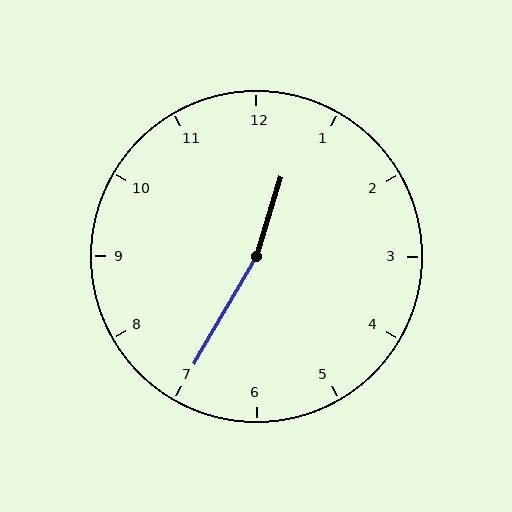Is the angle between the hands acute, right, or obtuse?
It is obtuse.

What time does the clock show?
12:35.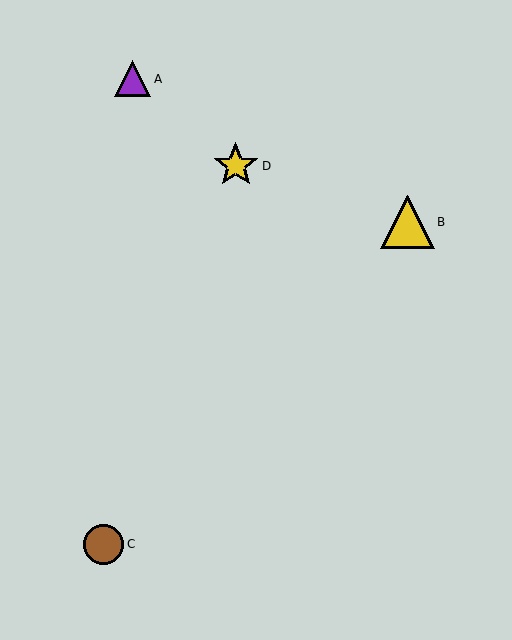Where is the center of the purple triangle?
The center of the purple triangle is at (133, 79).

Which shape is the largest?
The yellow triangle (labeled B) is the largest.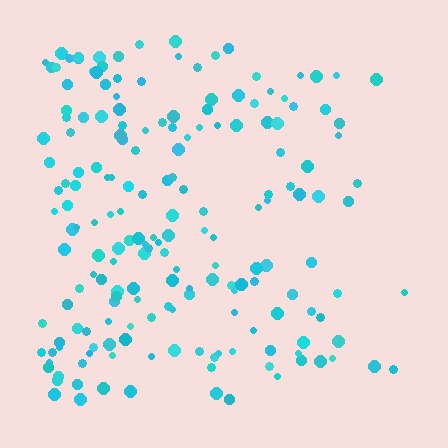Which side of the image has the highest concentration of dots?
The left.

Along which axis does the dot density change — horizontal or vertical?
Horizontal.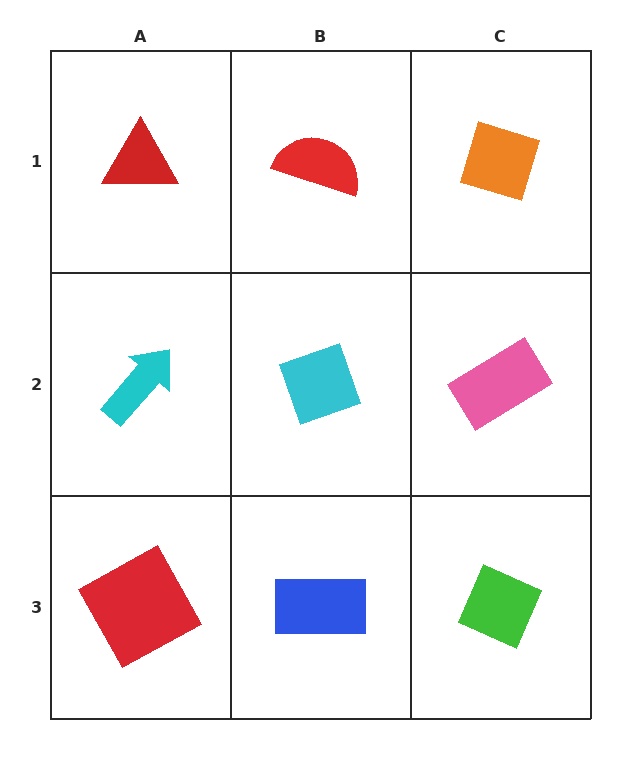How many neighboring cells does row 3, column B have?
3.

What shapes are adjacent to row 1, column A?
A cyan arrow (row 2, column A), a red semicircle (row 1, column B).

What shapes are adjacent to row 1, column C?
A pink rectangle (row 2, column C), a red semicircle (row 1, column B).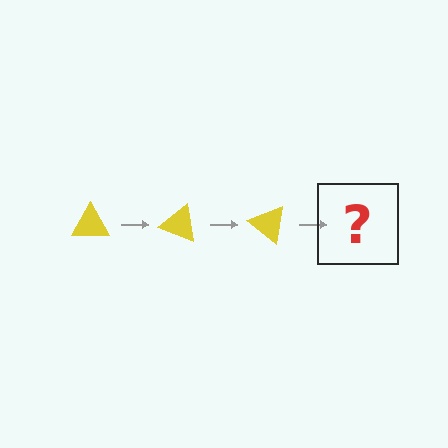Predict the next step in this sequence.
The next step is a yellow triangle rotated 60 degrees.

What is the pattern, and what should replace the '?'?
The pattern is that the triangle rotates 20 degrees each step. The '?' should be a yellow triangle rotated 60 degrees.